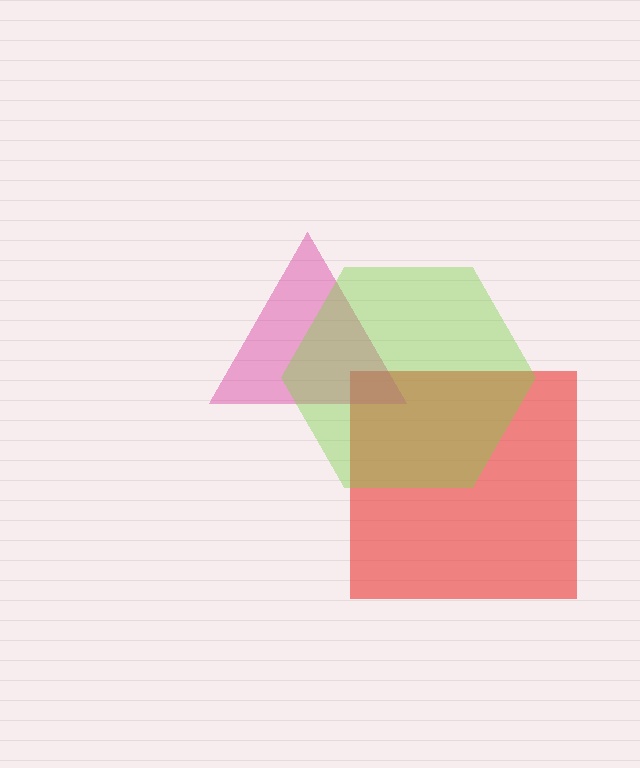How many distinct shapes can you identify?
There are 3 distinct shapes: a red square, a magenta triangle, a lime hexagon.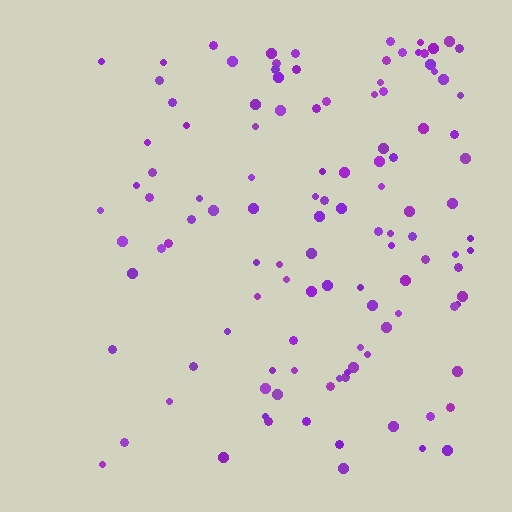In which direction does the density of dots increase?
From left to right, with the right side densest.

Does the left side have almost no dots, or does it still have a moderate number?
Still a moderate number, just noticeably fewer than the right.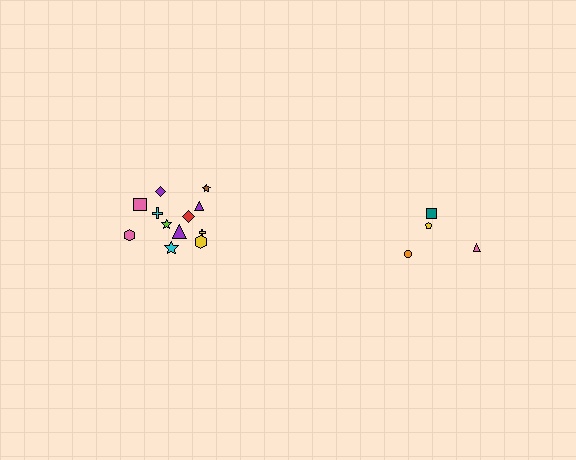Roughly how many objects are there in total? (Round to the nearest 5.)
Roughly 15 objects in total.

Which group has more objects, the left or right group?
The left group.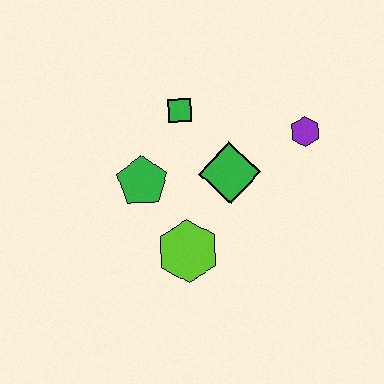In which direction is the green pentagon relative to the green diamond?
The green pentagon is to the left of the green diamond.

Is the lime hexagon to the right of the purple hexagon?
No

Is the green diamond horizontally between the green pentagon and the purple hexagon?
Yes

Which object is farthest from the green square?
The lime hexagon is farthest from the green square.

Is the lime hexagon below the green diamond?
Yes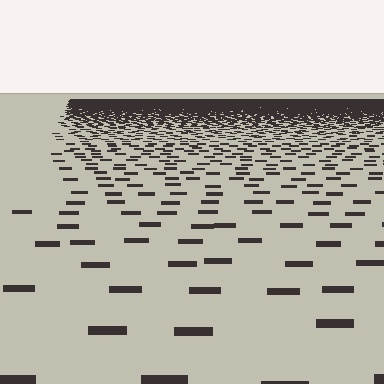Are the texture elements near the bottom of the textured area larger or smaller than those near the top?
Larger. Near the bottom, elements are closer to the viewer and appear at a bigger on-screen size.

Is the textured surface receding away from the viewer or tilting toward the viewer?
The surface is receding away from the viewer. Texture elements get smaller and denser toward the top.